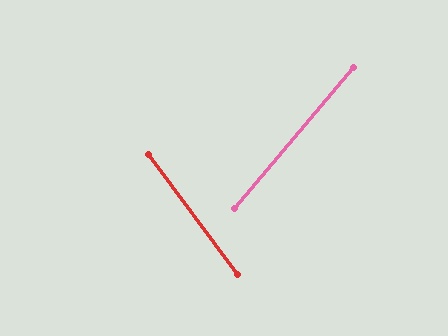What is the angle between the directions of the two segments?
Approximately 77 degrees.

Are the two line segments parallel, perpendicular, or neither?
Neither parallel nor perpendicular — they differ by about 77°.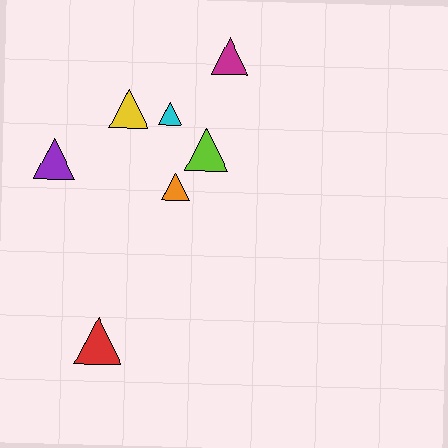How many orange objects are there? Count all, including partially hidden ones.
There is 1 orange object.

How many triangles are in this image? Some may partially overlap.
There are 7 triangles.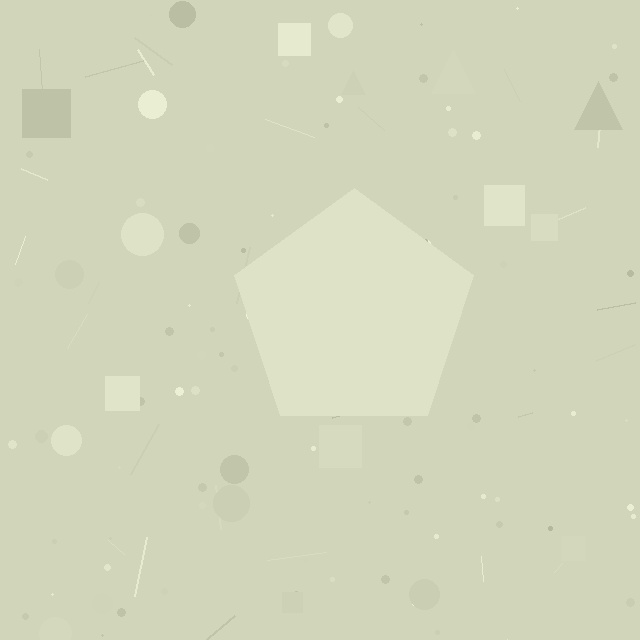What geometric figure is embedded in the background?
A pentagon is embedded in the background.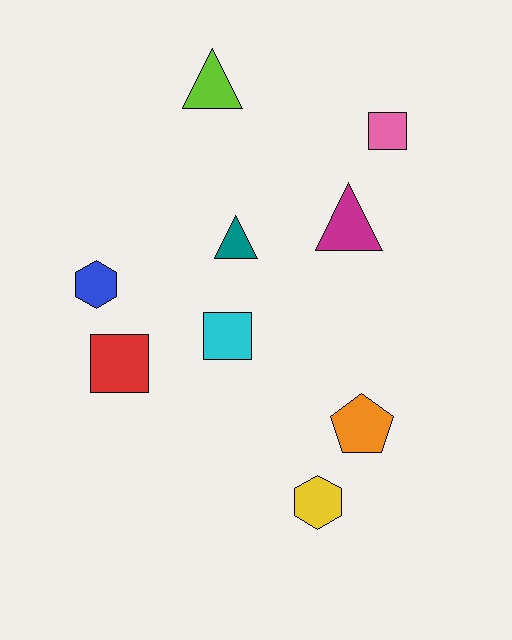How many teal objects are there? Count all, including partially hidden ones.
There is 1 teal object.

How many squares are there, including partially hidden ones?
There are 3 squares.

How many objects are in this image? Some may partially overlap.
There are 9 objects.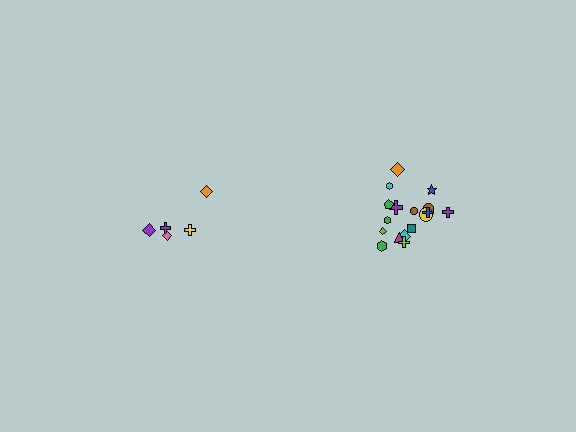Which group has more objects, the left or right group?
The right group.